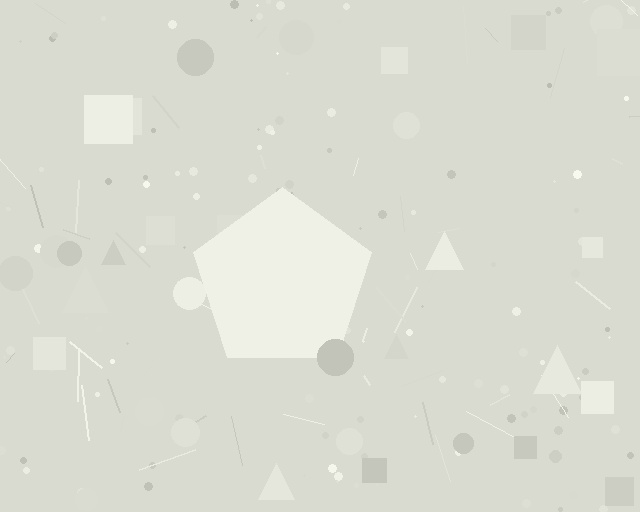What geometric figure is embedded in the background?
A pentagon is embedded in the background.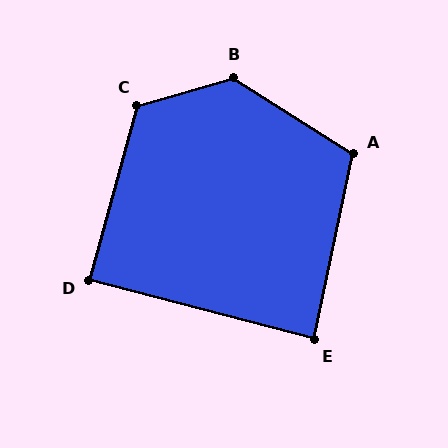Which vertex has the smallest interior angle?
E, at approximately 87 degrees.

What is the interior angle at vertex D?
Approximately 89 degrees (approximately right).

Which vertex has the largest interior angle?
B, at approximately 131 degrees.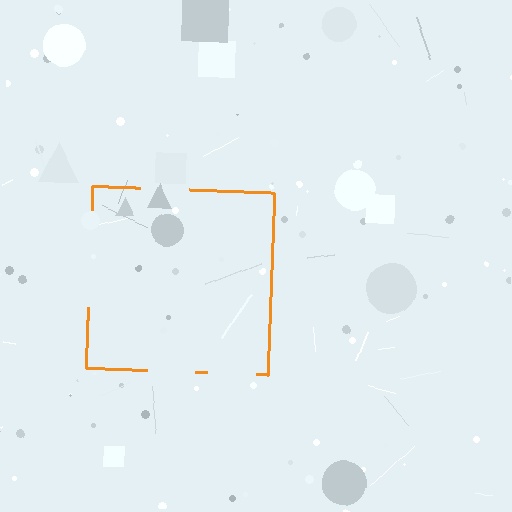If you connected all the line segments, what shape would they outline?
They would outline a square.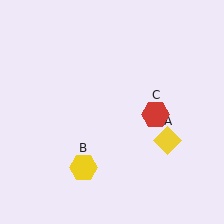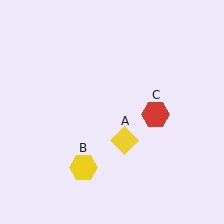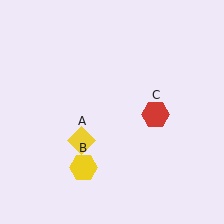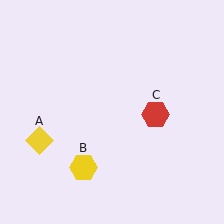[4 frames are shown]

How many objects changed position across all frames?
1 object changed position: yellow diamond (object A).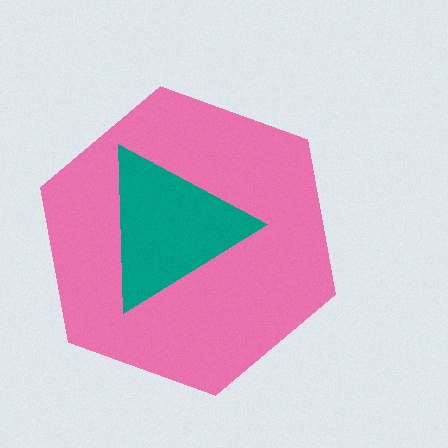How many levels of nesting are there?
2.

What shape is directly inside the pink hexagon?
The teal triangle.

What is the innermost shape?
The teal triangle.